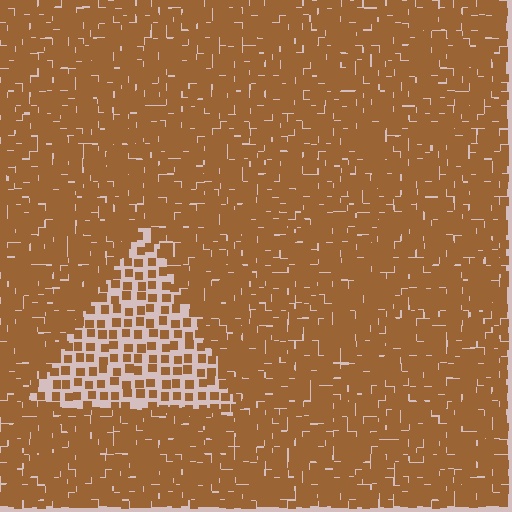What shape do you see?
I see a triangle.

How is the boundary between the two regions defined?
The boundary is defined by a change in element density (approximately 2.6x ratio). All elements are the same color, size, and shape.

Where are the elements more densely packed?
The elements are more densely packed outside the triangle boundary.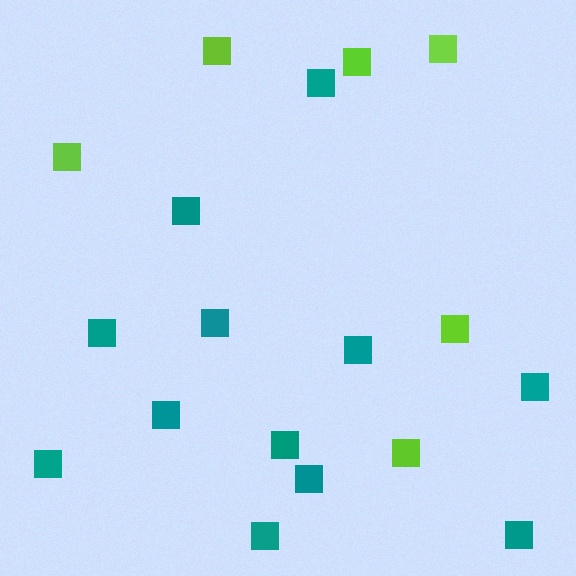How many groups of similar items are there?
There are 2 groups: one group of teal squares (12) and one group of lime squares (6).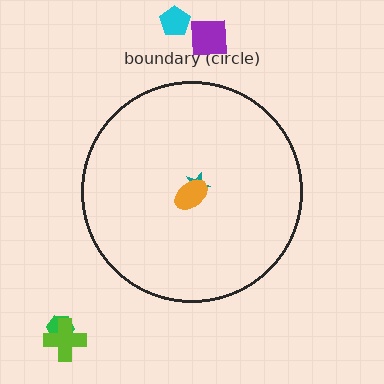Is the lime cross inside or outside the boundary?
Outside.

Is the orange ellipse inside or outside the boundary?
Inside.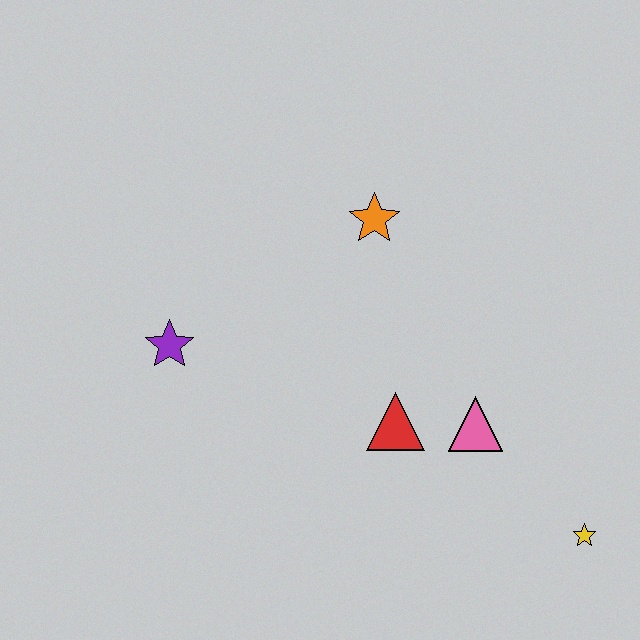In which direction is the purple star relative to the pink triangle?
The purple star is to the left of the pink triangle.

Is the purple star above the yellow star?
Yes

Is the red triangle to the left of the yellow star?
Yes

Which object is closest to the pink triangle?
The red triangle is closest to the pink triangle.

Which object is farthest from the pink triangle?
The purple star is farthest from the pink triangle.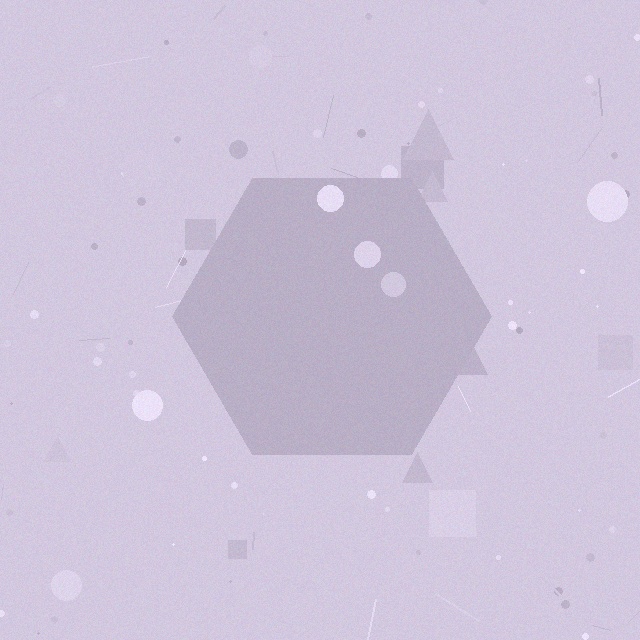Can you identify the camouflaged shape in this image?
The camouflaged shape is a hexagon.